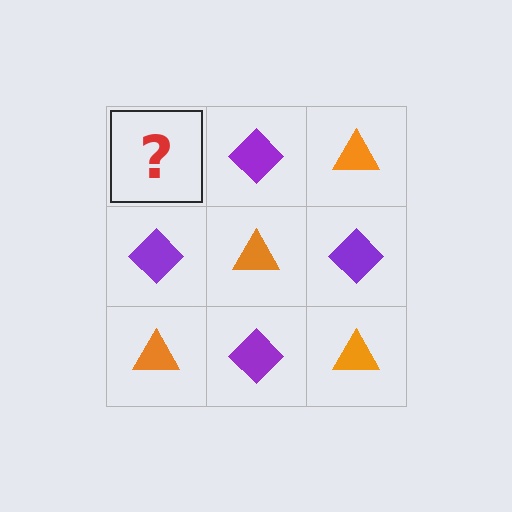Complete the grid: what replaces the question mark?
The question mark should be replaced with an orange triangle.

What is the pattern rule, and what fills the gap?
The rule is that it alternates orange triangle and purple diamond in a checkerboard pattern. The gap should be filled with an orange triangle.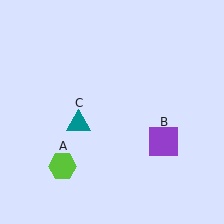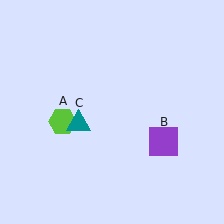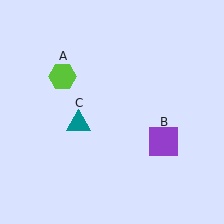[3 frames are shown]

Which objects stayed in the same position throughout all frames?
Purple square (object B) and teal triangle (object C) remained stationary.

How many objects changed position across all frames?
1 object changed position: lime hexagon (object A).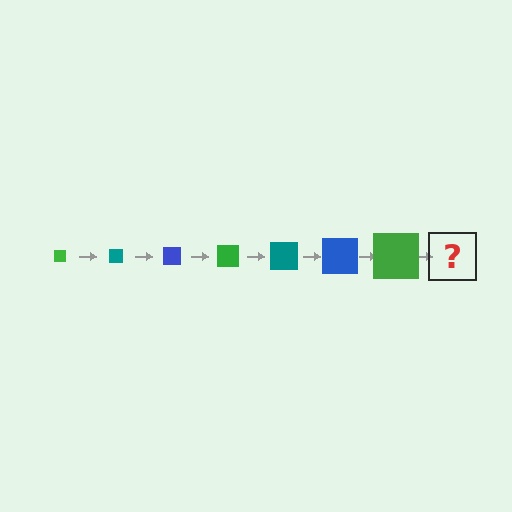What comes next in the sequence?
The next element should be a teal square, larger than the previous one.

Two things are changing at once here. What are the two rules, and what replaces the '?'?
The two rules are that the square grows larger each step and the color cycles through green, teal, and blue. The '?' should be a teal square, larger than the previous one.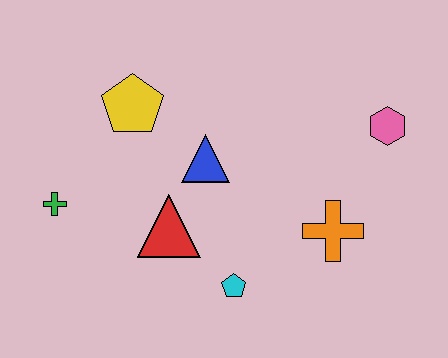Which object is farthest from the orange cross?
The green cross is farthest from the orange cross.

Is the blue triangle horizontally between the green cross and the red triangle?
No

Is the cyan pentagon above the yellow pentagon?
No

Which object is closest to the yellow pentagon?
The blue triangle is closest to the yellow pentagon.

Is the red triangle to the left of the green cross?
No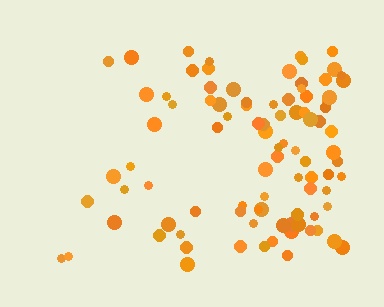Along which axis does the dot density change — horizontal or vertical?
Horizontal.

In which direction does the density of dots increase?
From left to right, with the right side densest.